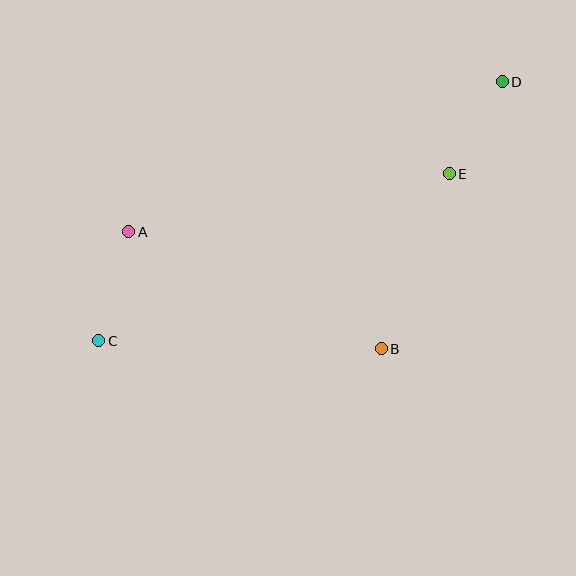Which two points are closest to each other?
Points D and E are closest to each other.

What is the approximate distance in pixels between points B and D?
The distance between B and D is approximately 293 pixels.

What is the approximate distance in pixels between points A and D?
The distance between A and D is approximately 403 pixels.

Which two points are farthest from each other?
Points C and D are farthest from each other.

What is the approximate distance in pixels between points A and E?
The distance between A and E is approximately 326 pixels.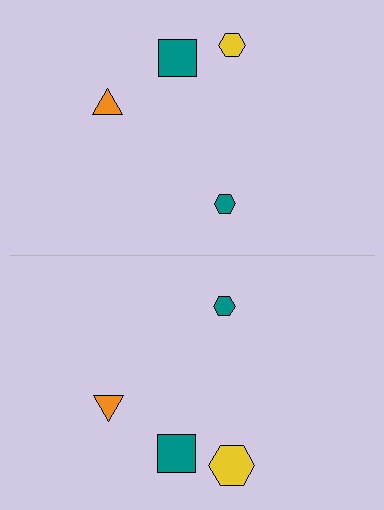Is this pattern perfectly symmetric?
No, the pattern is not perfectly symmetric. The yellow hexagon on the bottom side has a different size than its mirror counterpart.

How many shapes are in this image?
There are 8 shapes in this image.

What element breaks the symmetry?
The yellow hexagon on the bottom side has a different size than its mirror counterpart.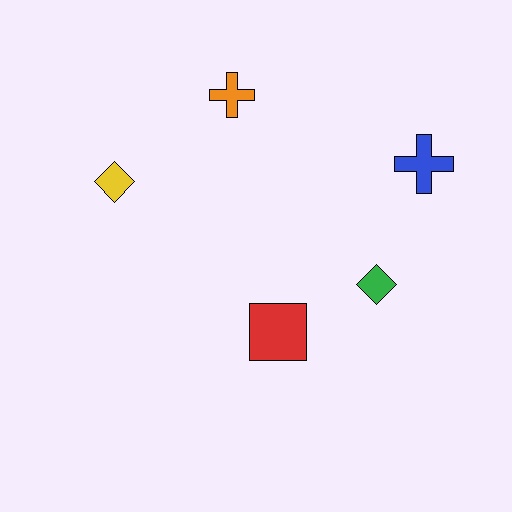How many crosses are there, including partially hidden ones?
There are 2 crosses.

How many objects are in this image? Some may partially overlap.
There are 5 objects.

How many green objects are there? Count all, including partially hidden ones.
There is 1 green object.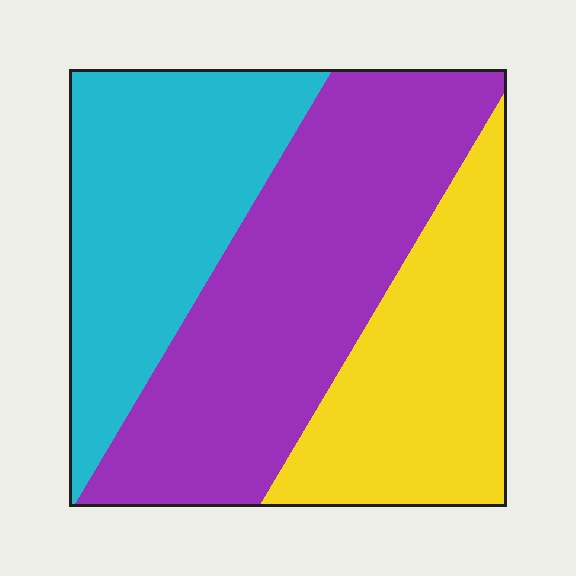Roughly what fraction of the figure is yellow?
Yellow covers about 25% of the figure.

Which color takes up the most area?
Purple, at roughly 40%.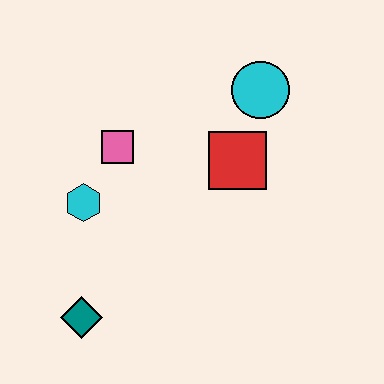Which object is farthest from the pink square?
The teal diamond is farthest from the pink square.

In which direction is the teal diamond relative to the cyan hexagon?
The teal diamond is below the cyan hexagon.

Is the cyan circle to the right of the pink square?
Yes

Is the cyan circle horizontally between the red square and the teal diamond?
No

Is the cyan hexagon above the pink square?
No